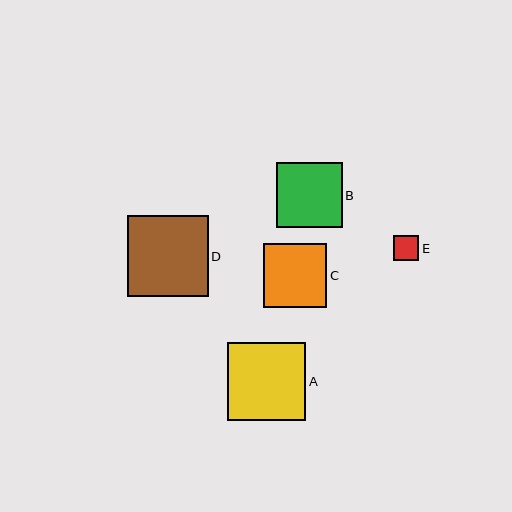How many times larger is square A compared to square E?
Square A is approximately 3.1 times the size of square E.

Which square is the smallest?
Square E is the smallest with a size of approximately 26 pixels.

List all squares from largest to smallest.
From largest to smallest: D, A, B, C, E.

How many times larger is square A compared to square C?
Square A is approximately 1.2 times the size of square C.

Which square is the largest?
Square D is the largest with a size of approximately 81 pixels.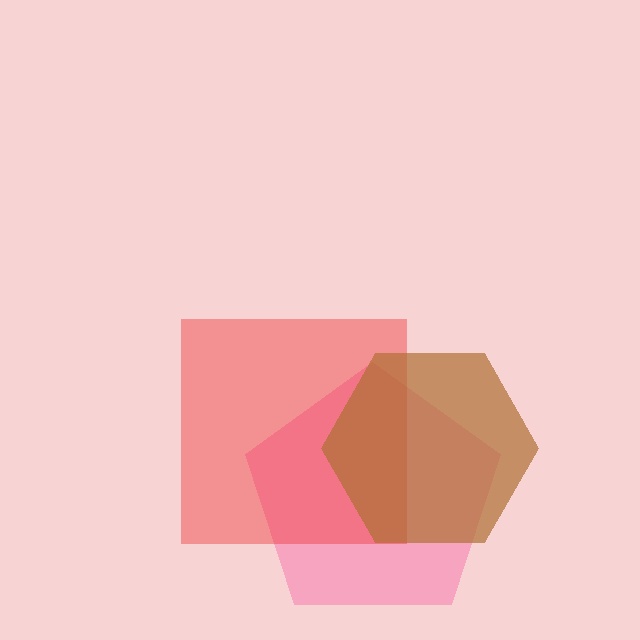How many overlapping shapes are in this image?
There are 3 overlapping shapes in the image.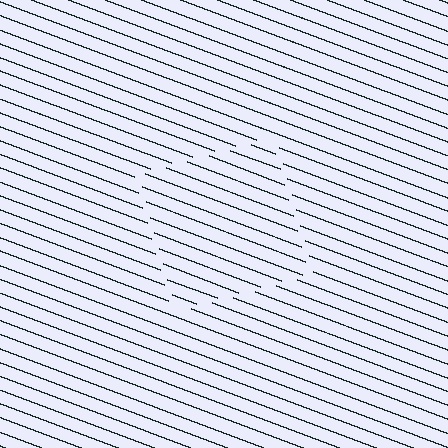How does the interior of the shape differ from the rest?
The interior of the shape contains the same grating, shifted by half a period — the contour is defined by the phase discontinuity where line-ends from the inner and outer gratings abut.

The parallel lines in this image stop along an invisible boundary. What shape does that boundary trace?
An illusory square. The interior of the shape contains the same grating, shifted by half a period — the contour is defined by the phase discontinuity where line-ends from the inner and outer gratings abut.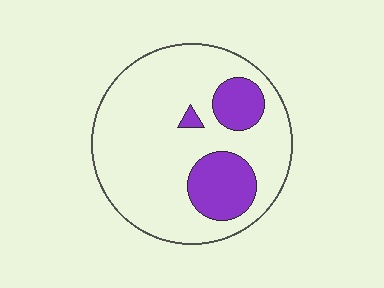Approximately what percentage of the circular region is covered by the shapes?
Approximately 20%.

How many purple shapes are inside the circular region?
3.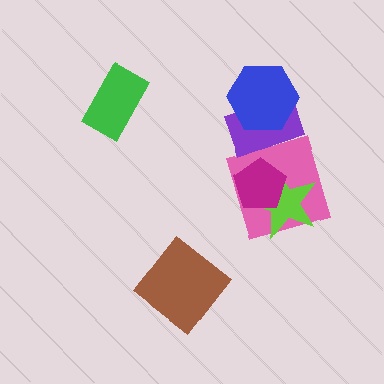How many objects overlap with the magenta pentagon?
2 objects overlap with the magenta pentagon.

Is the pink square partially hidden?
Yes, it is partially covered by another shape.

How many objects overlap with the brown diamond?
0 objects overlap with the brown diamond.